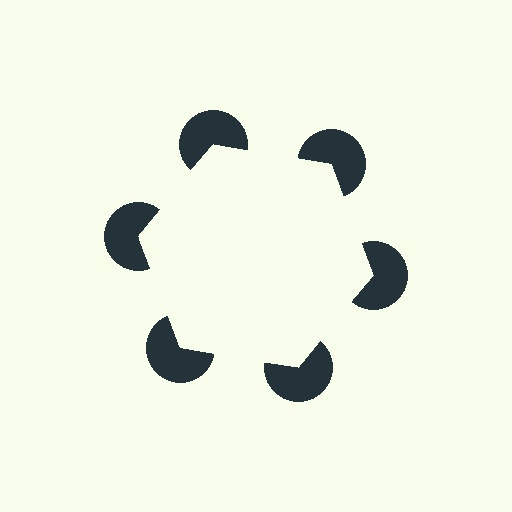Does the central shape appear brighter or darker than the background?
It typically appears slightly brighter than the background, even though no actual brightness change is drawn.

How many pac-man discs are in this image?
There are 6 — one at each vertex of the illusory hexagon.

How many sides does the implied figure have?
6 sides.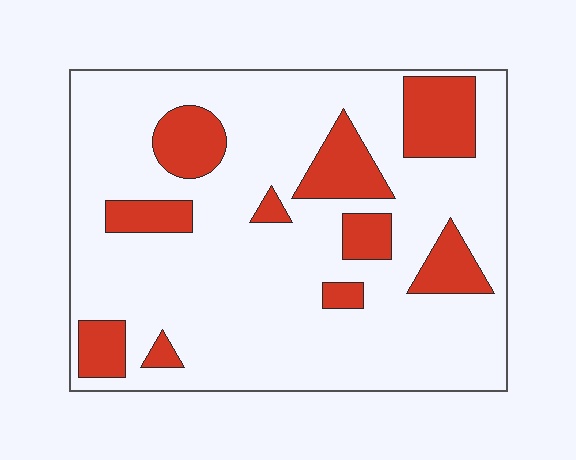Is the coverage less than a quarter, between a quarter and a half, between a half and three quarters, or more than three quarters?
Less than a quarter.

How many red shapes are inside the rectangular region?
10.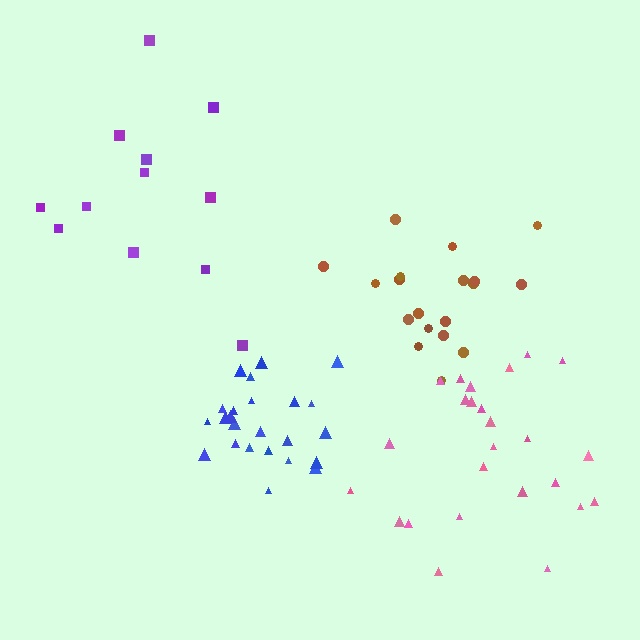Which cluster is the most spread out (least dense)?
Purple.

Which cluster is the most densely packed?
Blue.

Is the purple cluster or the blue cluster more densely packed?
Blue.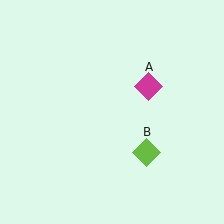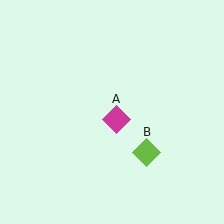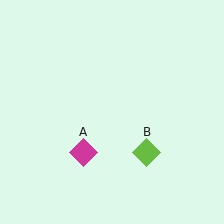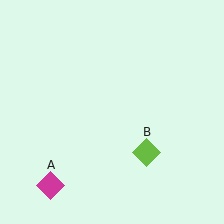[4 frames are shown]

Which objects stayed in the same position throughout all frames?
Lime diamond (object B) remained stationary.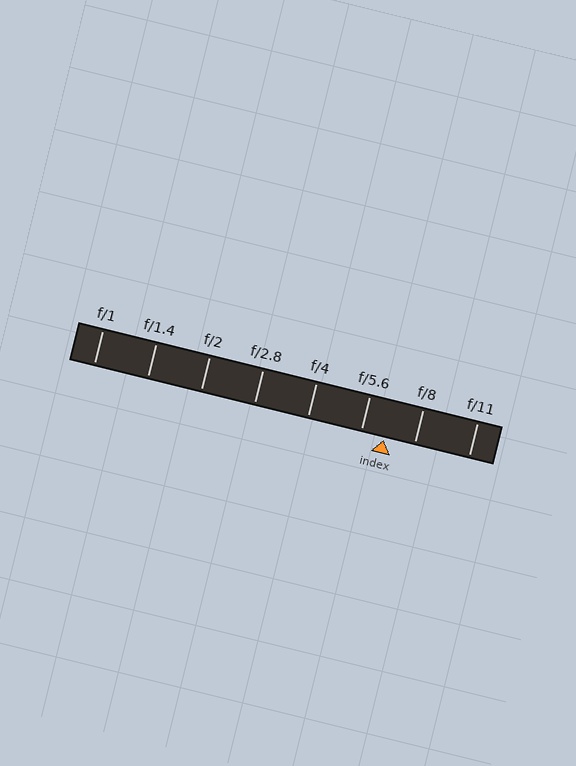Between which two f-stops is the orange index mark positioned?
The index mark is between f/5.6 and f/8.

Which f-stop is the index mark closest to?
The index mark is closest to f/5.6.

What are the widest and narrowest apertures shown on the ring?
The widest aperture shown is f/1 and the narrowest is f/11.